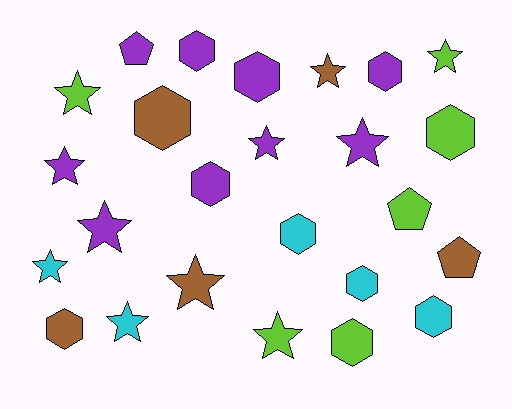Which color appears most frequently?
Purple, with 9 objects.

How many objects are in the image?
There are 25 objects.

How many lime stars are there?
There are 3 lime stars.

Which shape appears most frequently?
Hexagon, with 11 objects.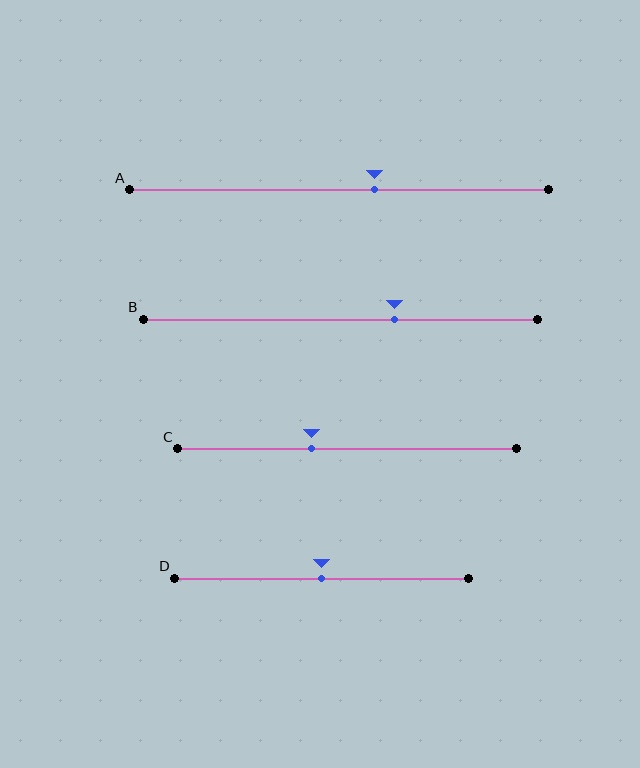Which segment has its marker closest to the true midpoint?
Segment D has its marker closest to the true midpoint.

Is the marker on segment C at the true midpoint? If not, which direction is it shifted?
No, the marker on segment C is shifted to the left by about 11% of the segment length.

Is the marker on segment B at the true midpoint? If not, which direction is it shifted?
No, the marker on segment B is shifted to the right by about 14% of the segment length.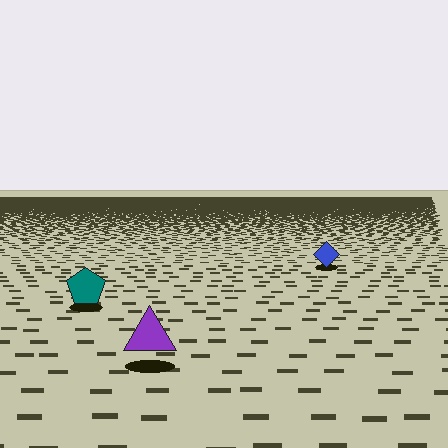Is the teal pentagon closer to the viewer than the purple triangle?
No. The purple triangle is closer — you can tell from the texture gradient: the ground texture is coarser near it.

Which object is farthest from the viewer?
The blue diamond is farthest from the viewer. It appears smaller and the ground texture around it is denser.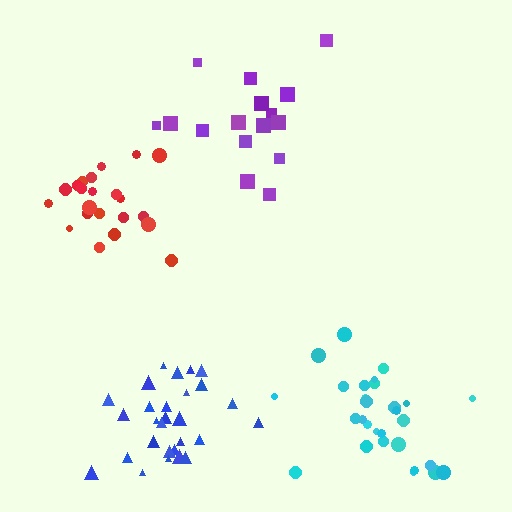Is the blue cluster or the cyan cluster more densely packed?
Blue.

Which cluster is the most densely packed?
Blue.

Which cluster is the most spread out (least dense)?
Purple.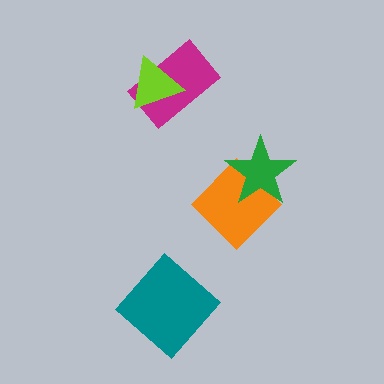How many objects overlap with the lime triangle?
1 object overlaps with the lime triangle.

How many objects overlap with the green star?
1 object overlaps with the green star.